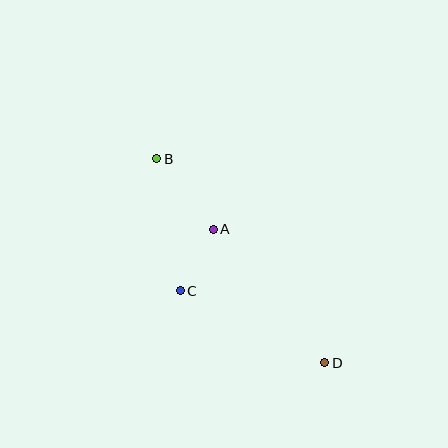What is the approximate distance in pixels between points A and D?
The distance between A and D is approximately 174 pixels.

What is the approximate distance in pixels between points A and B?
The distance between A and B is approximately 91 pixels.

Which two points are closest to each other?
Points A and C are closest to each other.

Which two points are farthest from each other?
Points B and D are farthest from each other.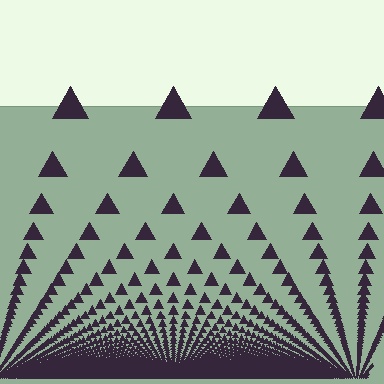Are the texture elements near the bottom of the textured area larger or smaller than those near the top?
Smaller. The gradient is inverted — elements near the bottom are smaller and denser.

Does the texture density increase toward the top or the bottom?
Density increases toward the bottom.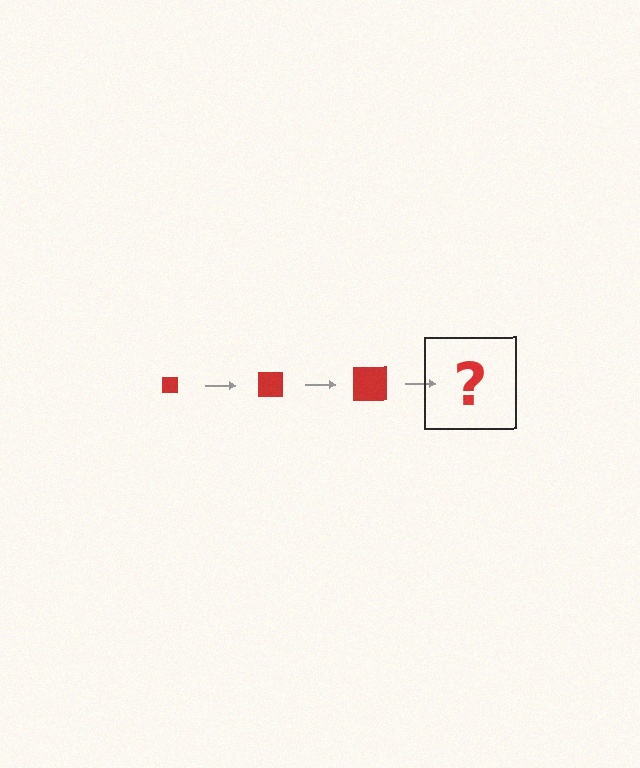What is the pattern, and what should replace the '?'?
The pattern is that the square gets progressively larger each step. The '?' should be a red square, larger than the previous one.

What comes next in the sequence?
The next element should be a red square, larger than the previous one.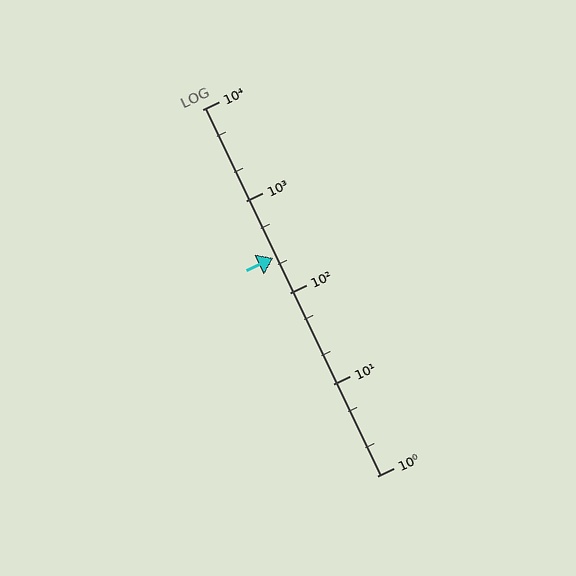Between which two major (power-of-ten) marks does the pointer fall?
The pointer is between 100 and 1000.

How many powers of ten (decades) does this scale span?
The scale spans 4 decades, from 1 to 10000.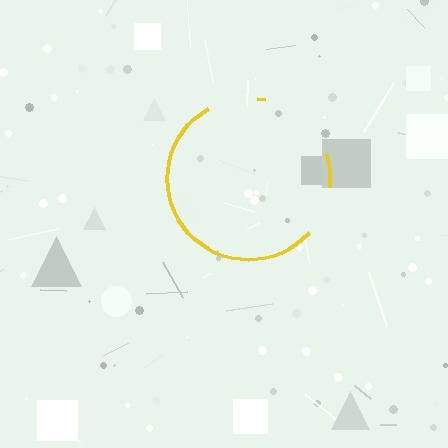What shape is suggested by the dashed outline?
The dashed outline suggests a circle.